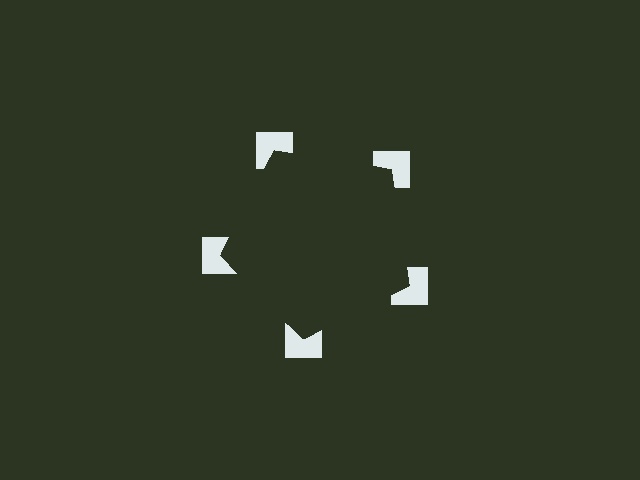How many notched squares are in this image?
There are 5 — one at each vertex of the illusory pentagon.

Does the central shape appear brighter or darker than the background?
It typically appears slightly darker than the background, even though no actual brightness change is drawn.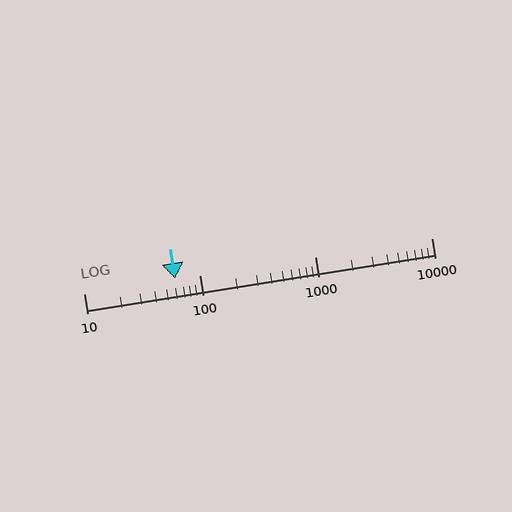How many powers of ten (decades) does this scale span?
The scale spans 3 decades, from 10 to 10000.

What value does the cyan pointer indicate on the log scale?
The pointer indicates approximately 62.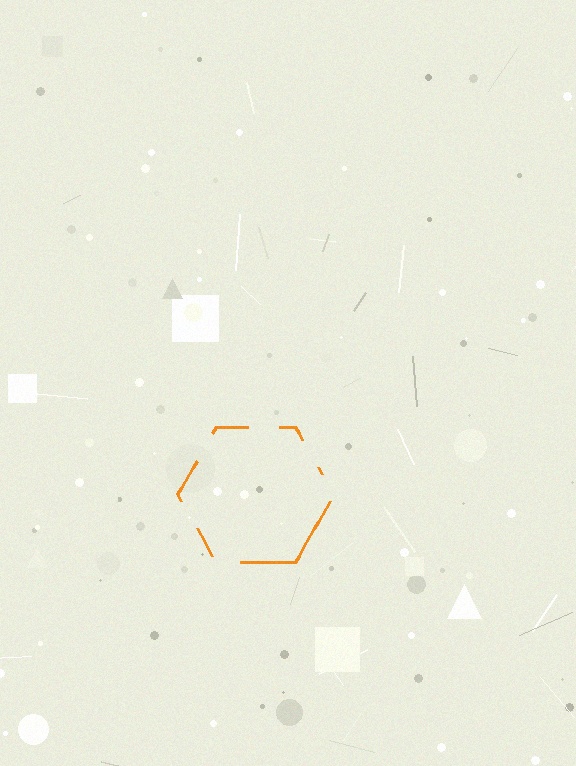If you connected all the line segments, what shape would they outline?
They would outline a hexagon.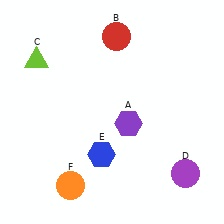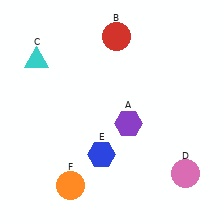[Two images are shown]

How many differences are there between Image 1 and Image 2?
There are 2 differences between the two images.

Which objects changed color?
C changed from lime to cyan. D changed from purple to pink.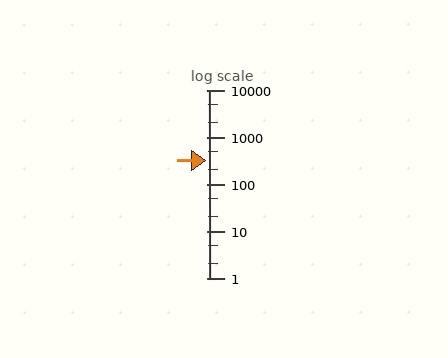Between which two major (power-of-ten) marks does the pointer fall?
The pointer is between 100 and 1000.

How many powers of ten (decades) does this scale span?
The scale spans 4 decades, from 1 to 10000.